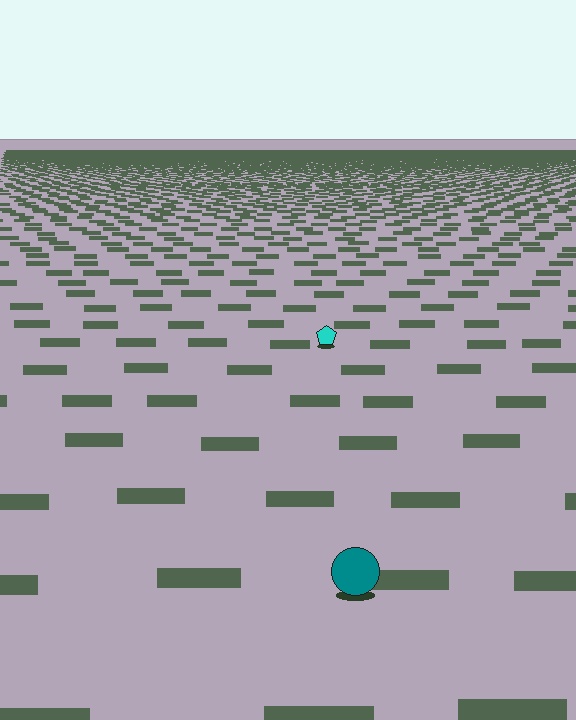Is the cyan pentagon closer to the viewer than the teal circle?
No. The teal circle is closer — you can tell from the texture gradient: the ground texture is coarser near it.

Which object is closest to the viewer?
The teal circle is closest. The texture marks near it are larger and more spread out.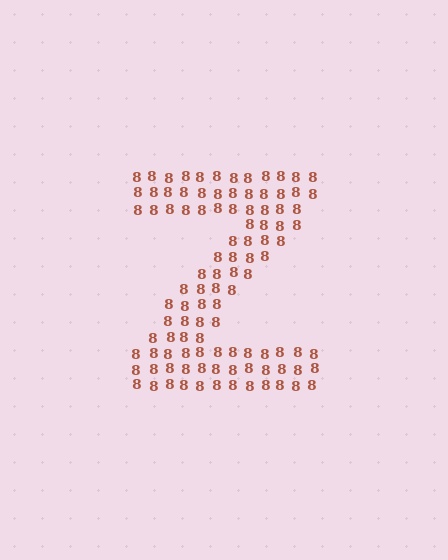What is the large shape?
The large shape is the letter Z.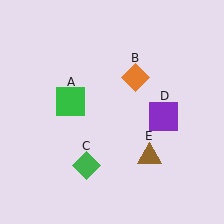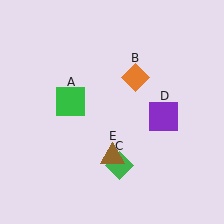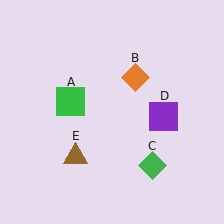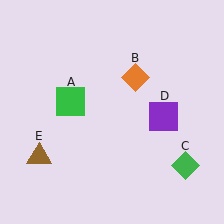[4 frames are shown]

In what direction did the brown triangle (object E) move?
The brown triangle (object E) moved left.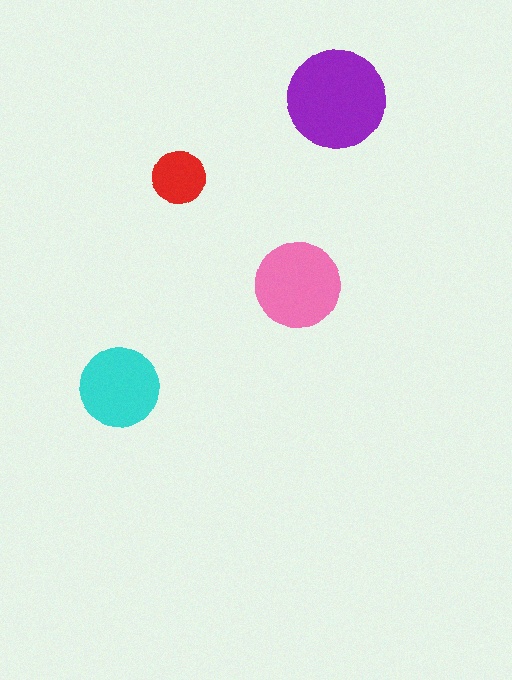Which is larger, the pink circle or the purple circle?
The purple one.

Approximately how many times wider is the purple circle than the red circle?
About 2 times wider.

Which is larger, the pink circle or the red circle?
The pink one.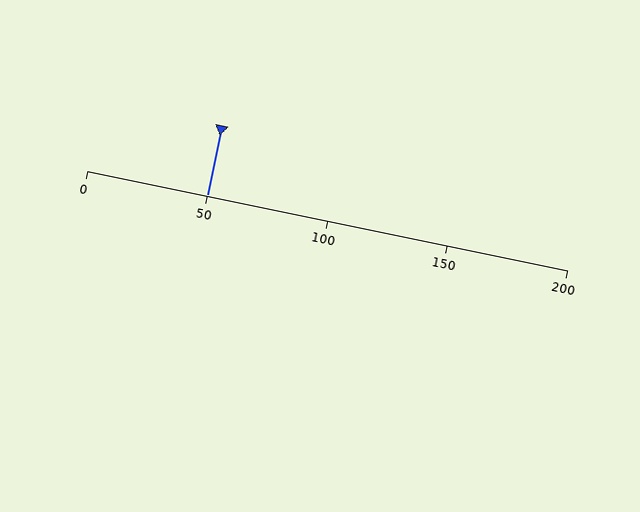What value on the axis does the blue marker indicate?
The marker indicates approximately 50.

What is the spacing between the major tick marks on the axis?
The major ticks are spaced 50 apart.